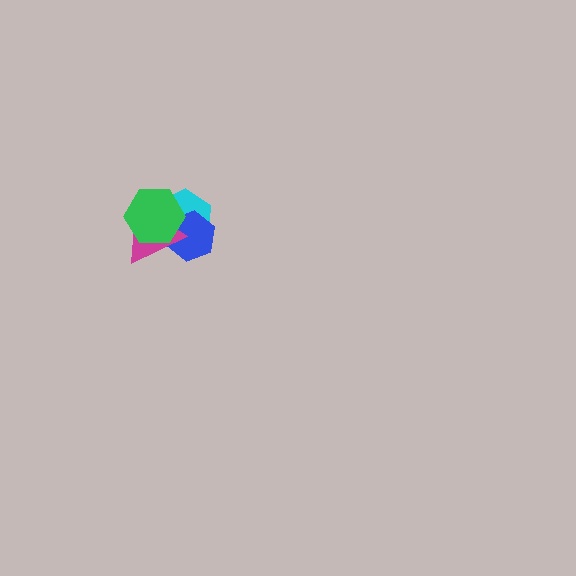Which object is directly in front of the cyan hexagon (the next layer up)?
The blue hexagon is directly in front of the cyan hexagon.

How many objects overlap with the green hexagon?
3 objects overlap with the green hexagon.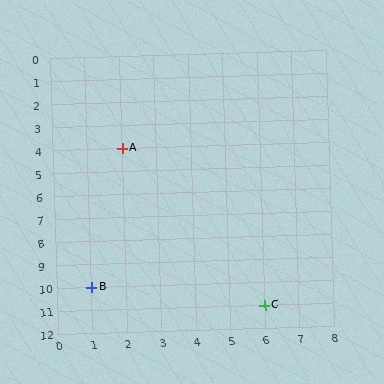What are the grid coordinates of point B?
Point B is at grid coordinates (1, 10).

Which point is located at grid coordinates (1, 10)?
Point B is at (1, 10).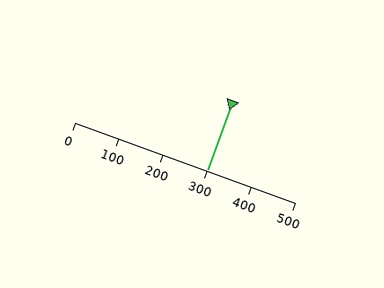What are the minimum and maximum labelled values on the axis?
The axis runs from 0 to 500.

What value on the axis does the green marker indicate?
The marker indicates approximately 300.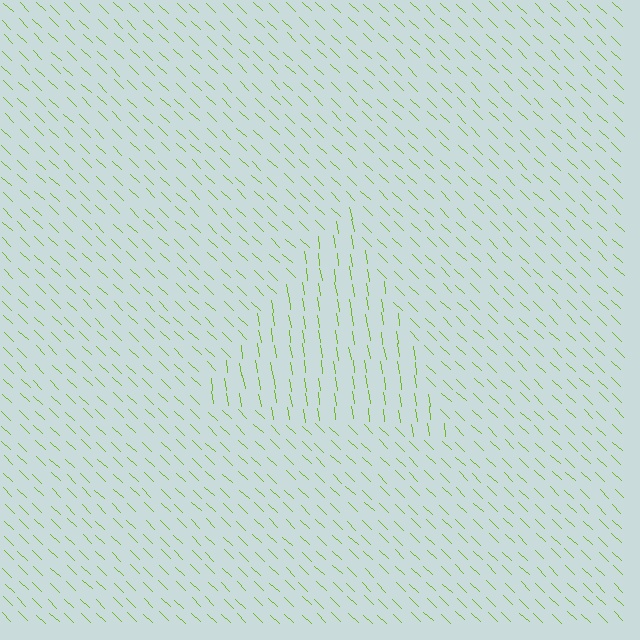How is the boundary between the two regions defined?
The boundary is defined purely by a change in line orientation (approximately 38 degrees difference). All lines are the same color and thickness.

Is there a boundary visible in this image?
Yes, there is a texture boundary formed by a change in line orientation.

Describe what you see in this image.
The image is filled with small lime line segments. A triangle region in the image has lines oriented differently from the surrounding lines, creating a visible texture boundary.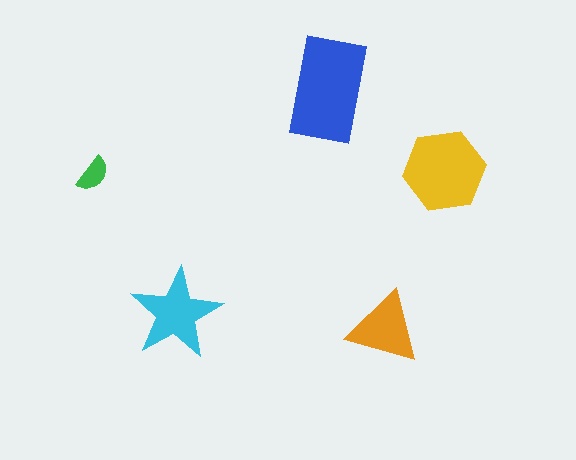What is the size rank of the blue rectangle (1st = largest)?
1st.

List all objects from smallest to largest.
The green semicircle, the orange triangle, the cyan star, the yellow hexagon, the blue rectangle.